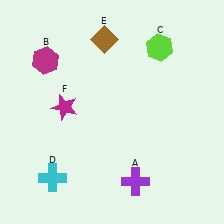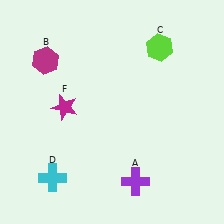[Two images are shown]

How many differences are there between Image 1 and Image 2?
There is 1 difference between the two images.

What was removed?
The brown diamond (E) was removed in Image 2.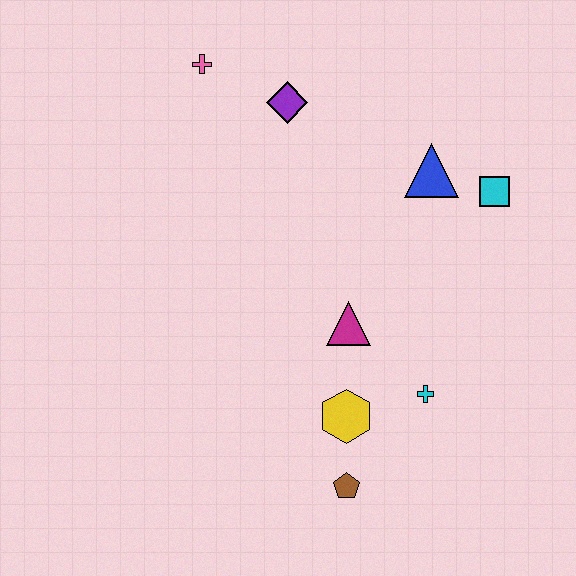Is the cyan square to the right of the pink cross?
Yes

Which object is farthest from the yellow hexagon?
The pink cross is farthest from the yellow hexagon.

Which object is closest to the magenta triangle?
The yellow hexagon is closest to the magenta triangle.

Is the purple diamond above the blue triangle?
Yes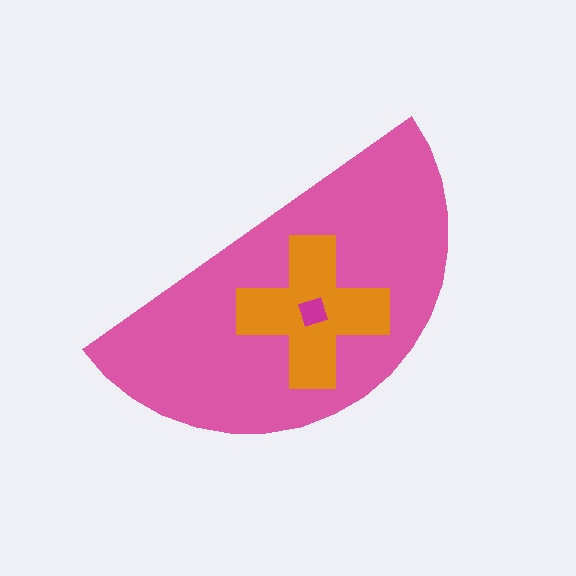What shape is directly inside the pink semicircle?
The orange cross.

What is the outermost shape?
The pink semicircle.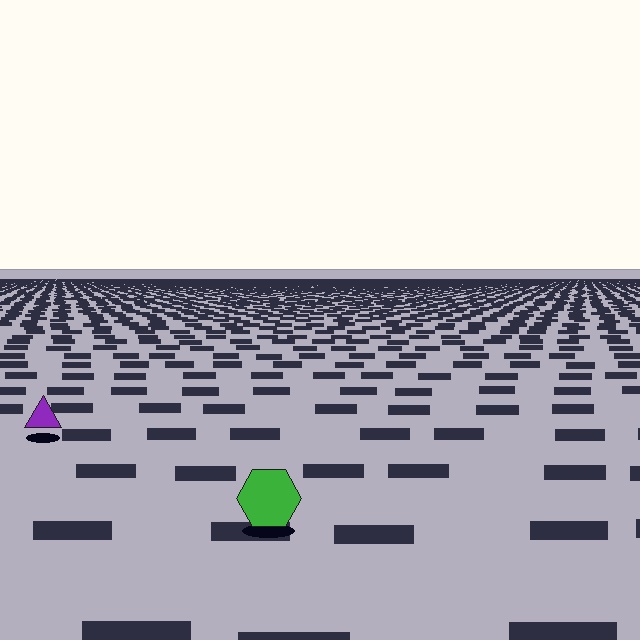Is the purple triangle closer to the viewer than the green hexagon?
No. The green hexagon is closer — you can tell from the texture gradient: the ground texture is coarser near it.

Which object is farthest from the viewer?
The purple triangle is farthest from the viewer. It appears smaller and the ground texture around it is denser.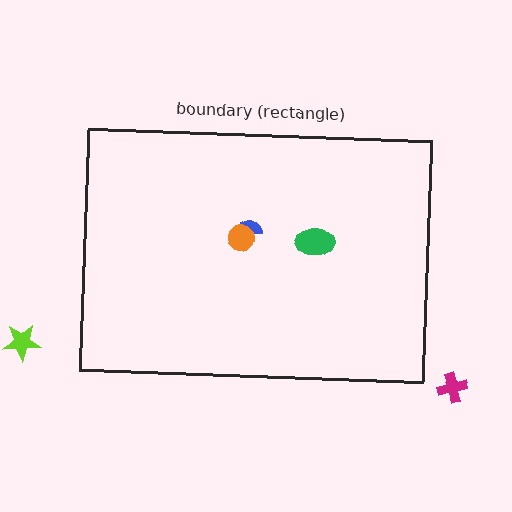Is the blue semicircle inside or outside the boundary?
Inside.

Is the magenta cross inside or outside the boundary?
Outside.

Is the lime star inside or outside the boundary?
Outside.